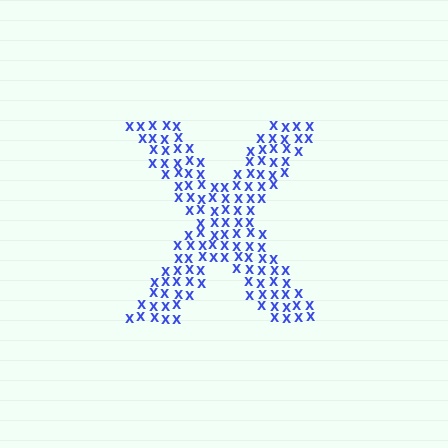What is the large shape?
The large shape is the letter X.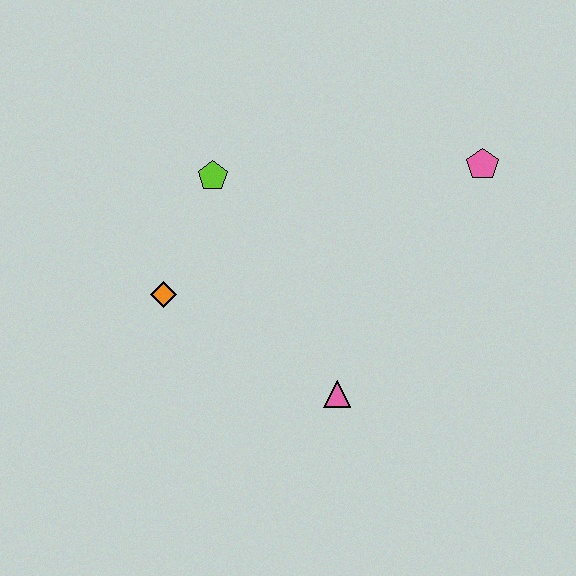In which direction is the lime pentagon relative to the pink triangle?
The lime pentagon is above the pink triangle.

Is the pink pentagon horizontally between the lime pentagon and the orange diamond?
No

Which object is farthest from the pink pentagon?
The orange diamond is farthest from the pink pentagon.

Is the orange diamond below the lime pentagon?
Yes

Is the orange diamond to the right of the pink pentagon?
No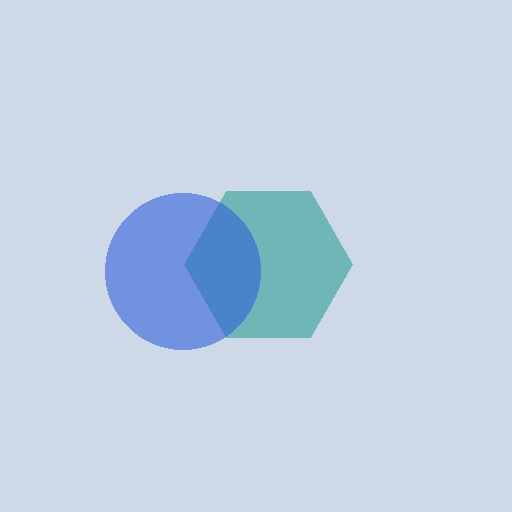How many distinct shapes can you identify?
There are 2 distinct shapes: a teal hexagon, a blue circle.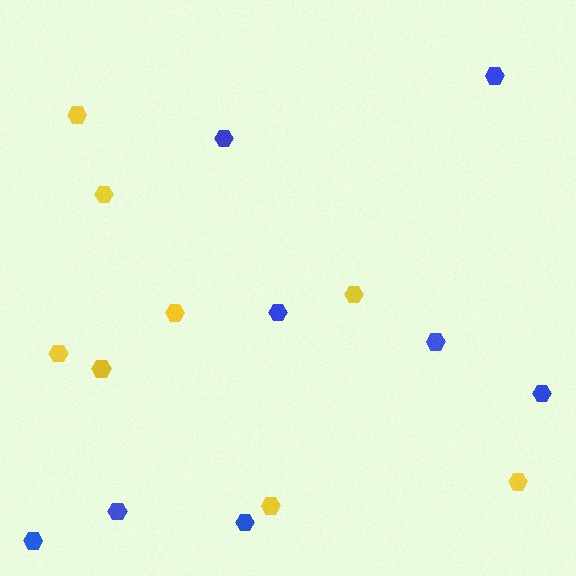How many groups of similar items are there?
There are 2 groups: one group of blue hexagons (8) and one group of yellow hexagons (8).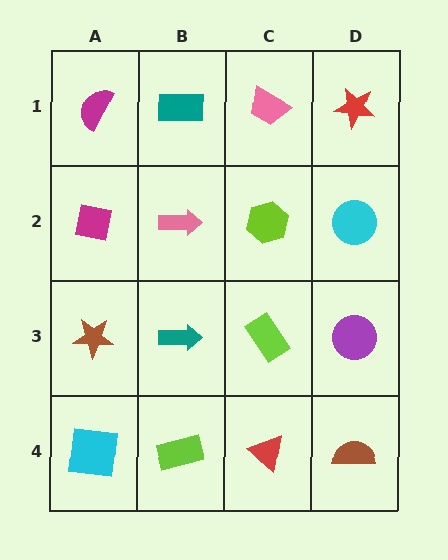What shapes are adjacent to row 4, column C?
A lime rectangle (row 3, column C), a lime rectangle (row 4, column B), a brown semicircle (row 4, column D).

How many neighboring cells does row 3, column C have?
4.